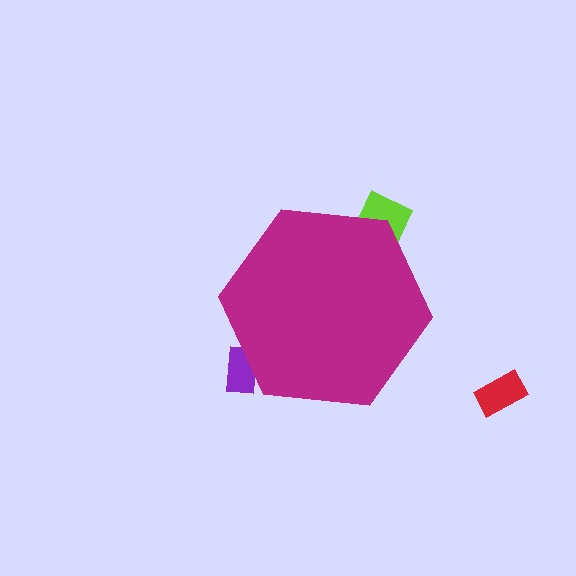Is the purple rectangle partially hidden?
Yes, the purple rectangle is partially hidden behind the magenta hexagon.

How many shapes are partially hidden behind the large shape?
2 shapes are partially hidden.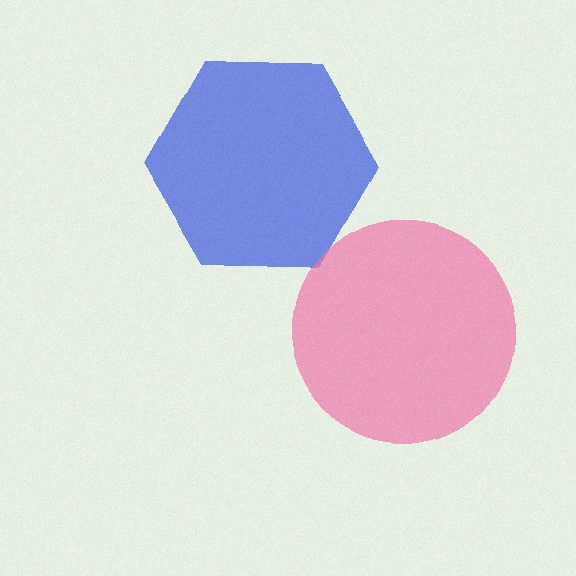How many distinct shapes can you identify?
There are 2 distinct shapes: a blue hexagon, a pink circle.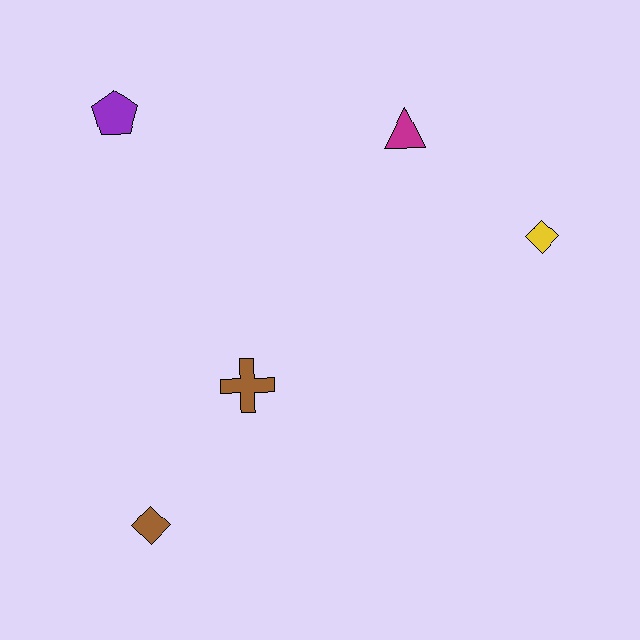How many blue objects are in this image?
There are no blue objects.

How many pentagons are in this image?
There is 1 pentagon.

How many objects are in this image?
There are 5 objects.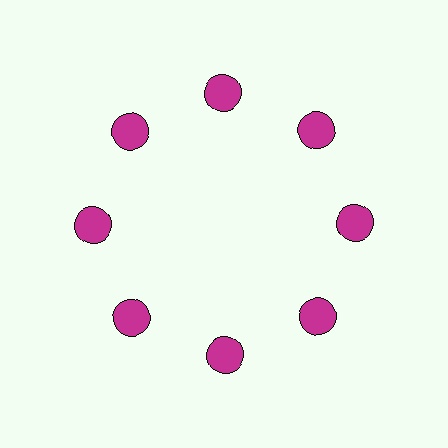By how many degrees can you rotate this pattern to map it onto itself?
The pattern maps onto itself every 45 degrees of rotation.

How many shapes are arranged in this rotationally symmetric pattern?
There are 8 shapes, arranged in 8 groups of 1.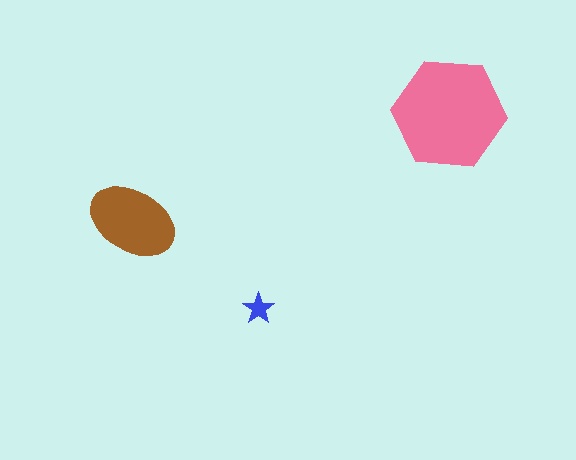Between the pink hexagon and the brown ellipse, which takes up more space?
The pink hexagon.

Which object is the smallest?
The blue star.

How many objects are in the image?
There are 3 objects in the image.